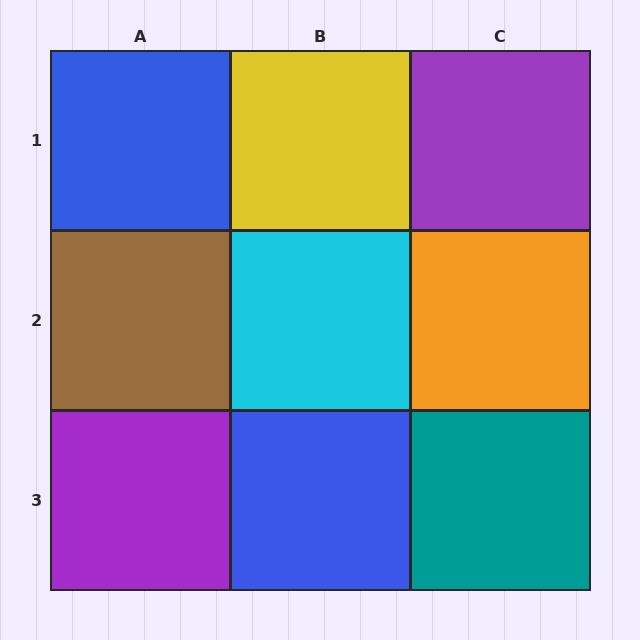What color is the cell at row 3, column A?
Purple.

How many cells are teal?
1 cell is teal.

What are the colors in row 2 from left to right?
Brown, cyan, orange.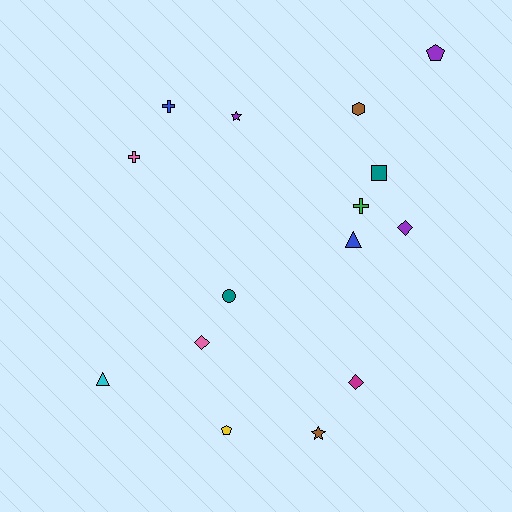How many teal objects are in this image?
There are 2 teal objects.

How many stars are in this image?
There are 2 stars.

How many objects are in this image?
There are 15 objects.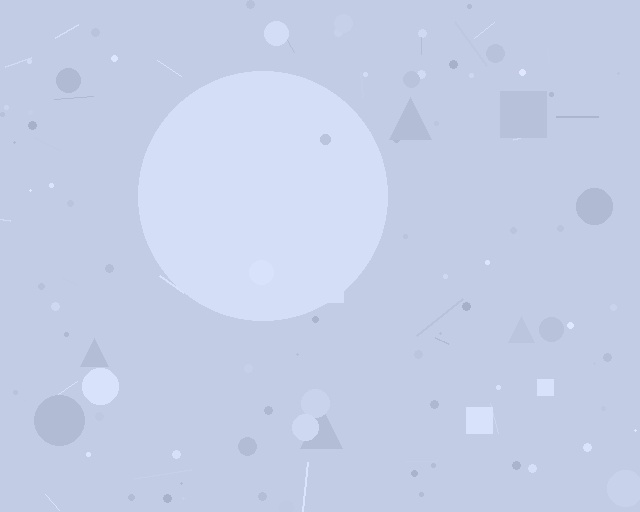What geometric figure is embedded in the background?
A circle is embedded in the background.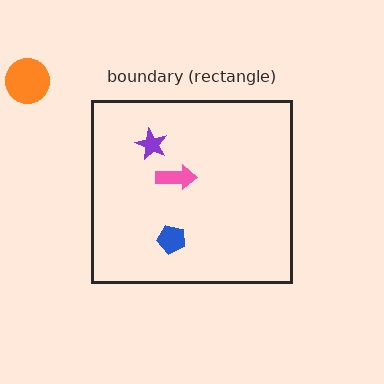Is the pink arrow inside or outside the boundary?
Inside.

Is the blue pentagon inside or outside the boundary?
Inside.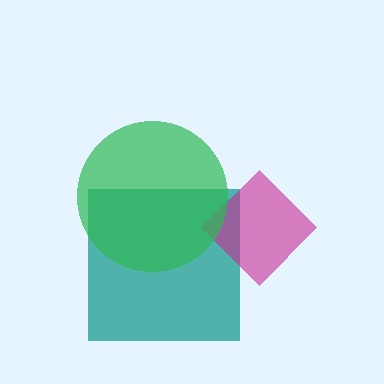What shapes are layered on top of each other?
The layered shapes are: a teal square, a magenta diamond, a green circle.